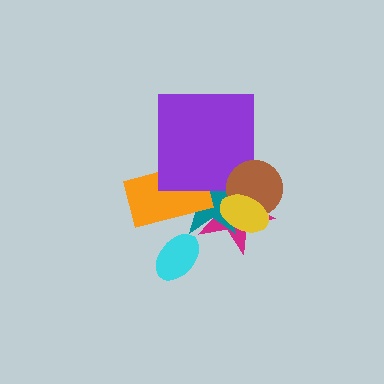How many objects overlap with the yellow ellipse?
3 objects overlap with the yellow ellipse.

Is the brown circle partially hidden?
Yes, it is partially covered by another shape.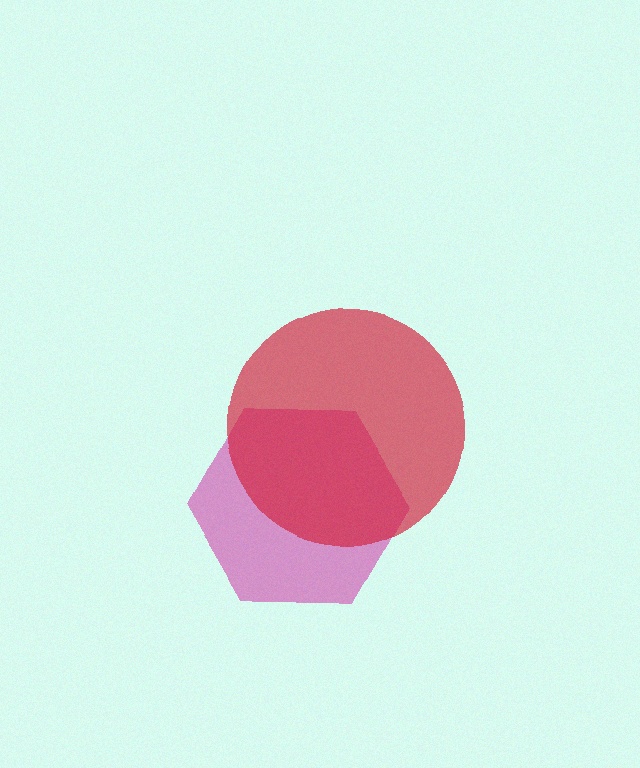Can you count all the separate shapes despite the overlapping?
Yes, there are 2 separate shapes.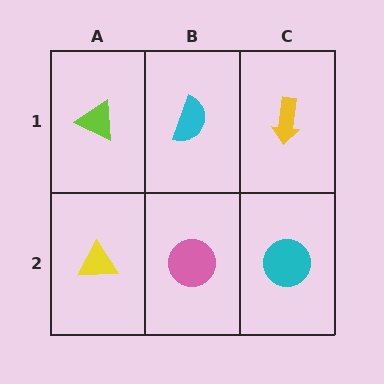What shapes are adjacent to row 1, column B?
A pink circle (row 2, column B), a lime triangle (row 1, column A), a yellow arrow (row 1, column C).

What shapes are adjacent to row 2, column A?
A lime triangle (row 1, column A), a pink circle (row 2, column B).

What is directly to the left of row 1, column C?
A cyan semicircle.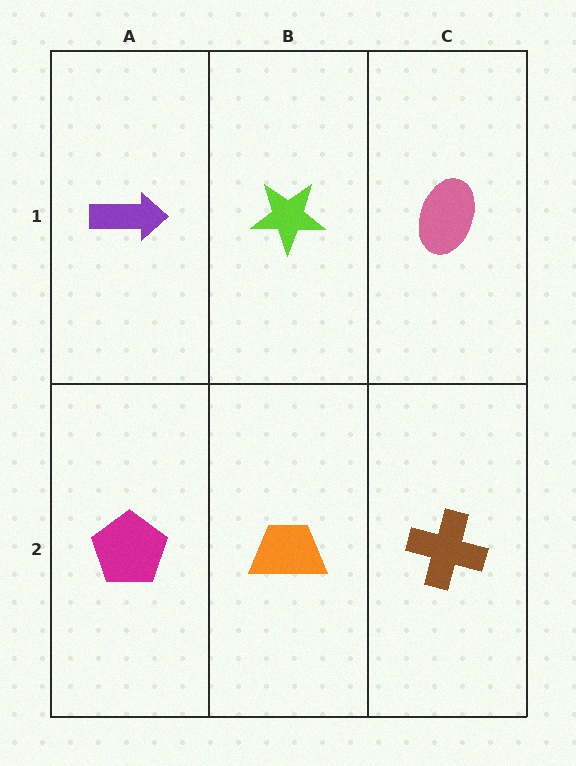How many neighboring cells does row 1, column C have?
2.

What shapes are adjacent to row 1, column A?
A magenta pentagon (row 2, column A), a lime star (row 1, column B).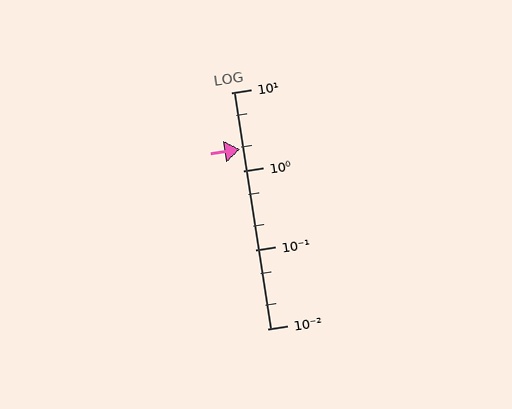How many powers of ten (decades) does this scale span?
The scale spans 3 decades, from 0.01 to 10.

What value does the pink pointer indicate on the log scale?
The pointer indicates approximately 1.9.